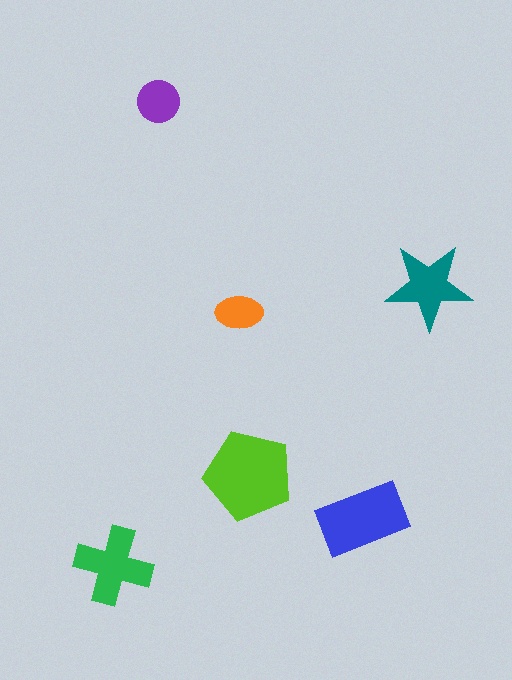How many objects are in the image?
There are 6 objects in the image.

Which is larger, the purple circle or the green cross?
The green cross.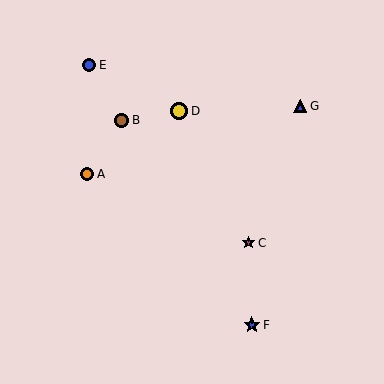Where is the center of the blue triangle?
The center of the blue triangle is at (300, 106).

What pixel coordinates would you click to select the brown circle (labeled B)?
Click at (122, 120) to select the brown circle B.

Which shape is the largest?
The yellow circle (labeled D) is the largest.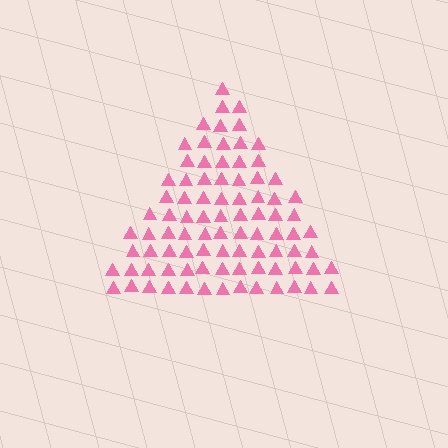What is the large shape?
The large shape is a triangle.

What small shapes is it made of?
It is made of small triangles.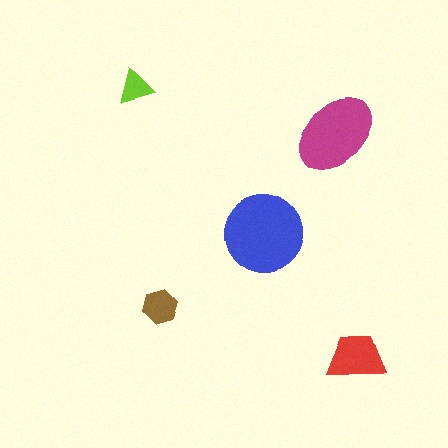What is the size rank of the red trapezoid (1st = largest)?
3rd.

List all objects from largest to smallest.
The blue circle, the magenta ellipse, the red trapezoid, the brown hexagon, the lime triangle.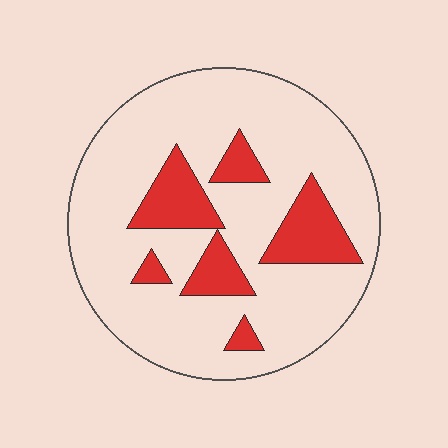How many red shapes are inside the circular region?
6.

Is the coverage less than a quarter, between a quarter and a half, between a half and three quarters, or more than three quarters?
Less than a quarter.